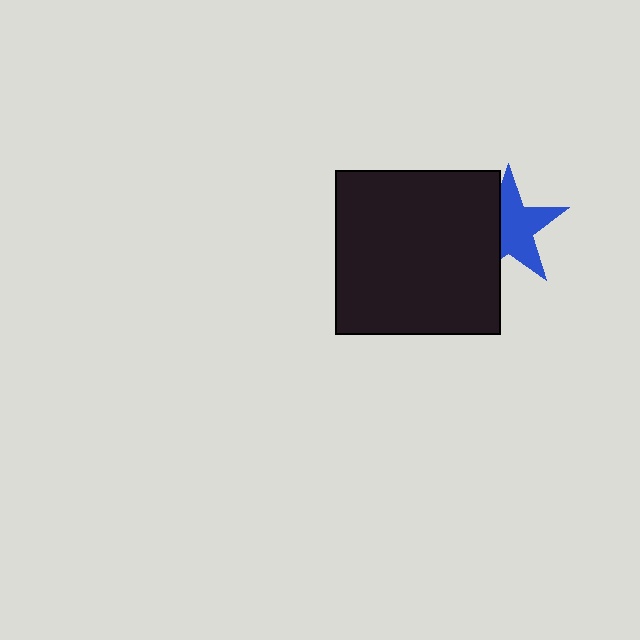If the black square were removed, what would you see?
You would see the complete blue star.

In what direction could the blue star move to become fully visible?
The blue star could move right. That would shift it out from behind the black square entirely.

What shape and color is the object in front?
The object in front is a black square.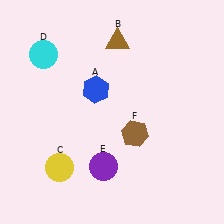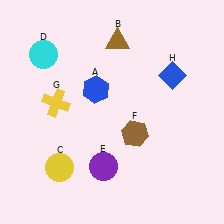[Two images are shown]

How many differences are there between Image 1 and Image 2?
There are 2 differences between the two images.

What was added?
A yellow cross (G), a blue diamond (H) were added in Image 2.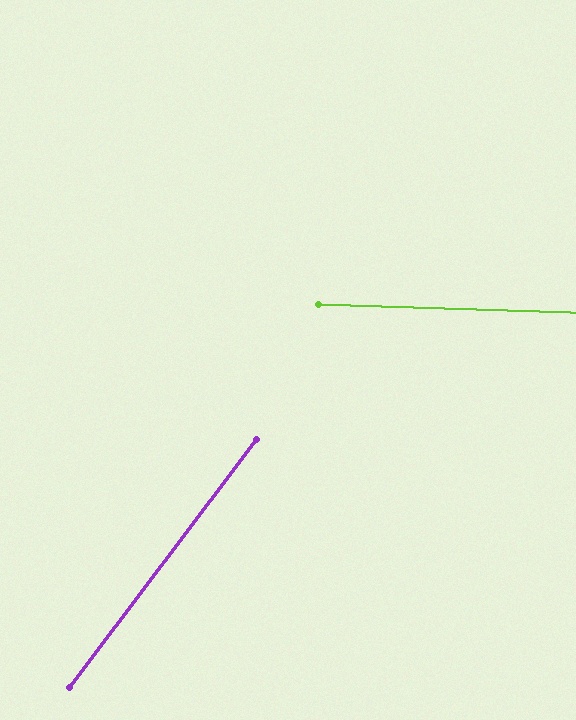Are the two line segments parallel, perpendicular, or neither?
Neither parallel nor perpendicular — they differ by about 55°.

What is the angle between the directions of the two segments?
Approximately 55 degrees.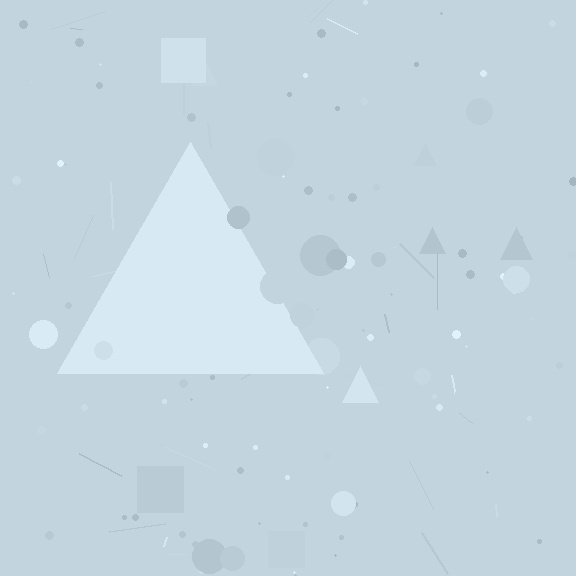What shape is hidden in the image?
A triangle is hidden in the image.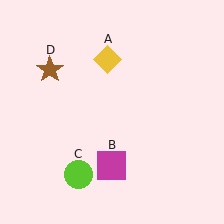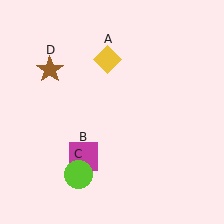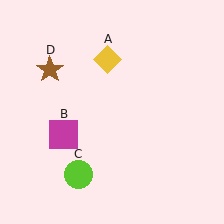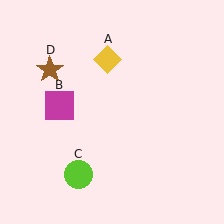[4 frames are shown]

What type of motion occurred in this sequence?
The magenta square (object B) rotated clockwise around the center of the scene.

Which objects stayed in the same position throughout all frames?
Yellow diamond (object A) and lime circle (object C) and brown star (object D) remained stationary.